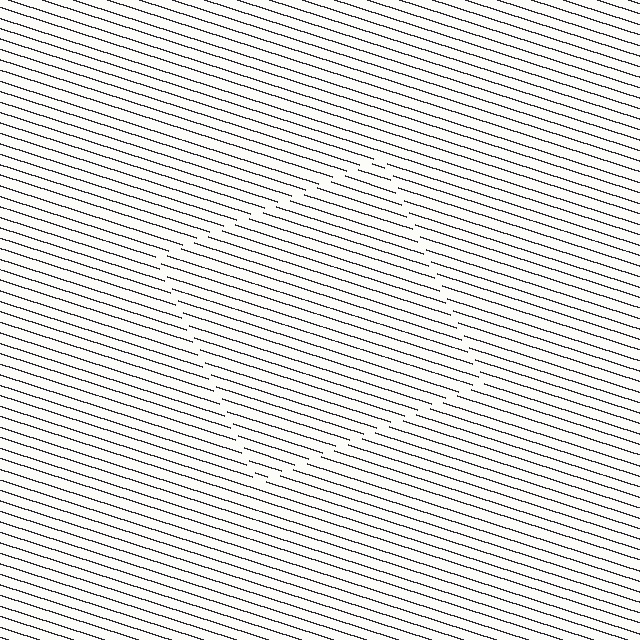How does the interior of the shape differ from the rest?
The interior of the shape contains the same grating, shifted by half a period — the contour is defined by the phase discontinuity where line-ends from the inner and outer gratings abut.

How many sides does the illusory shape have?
4 sides — the line-ends trace a square.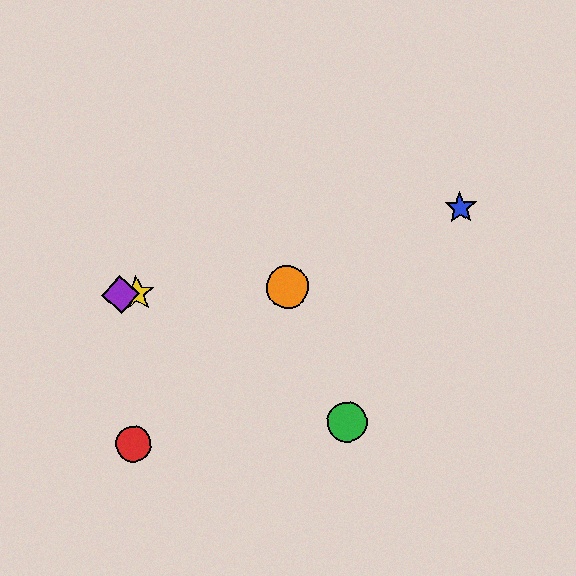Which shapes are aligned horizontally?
The yellow star, the purple diamond, the orange circle are aligned horizontally.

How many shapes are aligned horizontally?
3 shapes (the yellow star, the purple diamond, the orange circle) are aligned horizontally.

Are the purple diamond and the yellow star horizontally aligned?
Yes, both are at y≈294.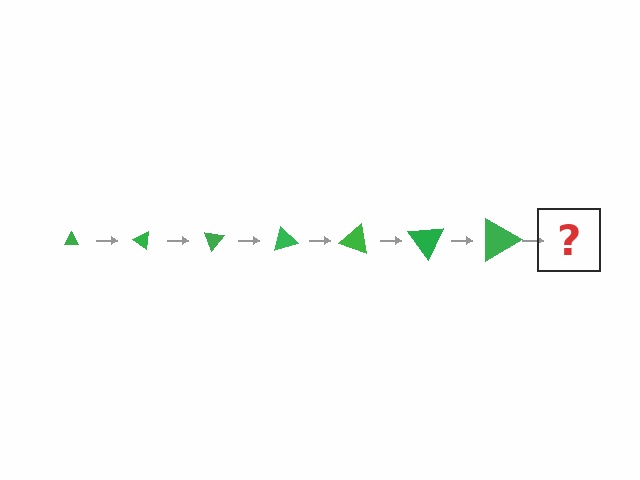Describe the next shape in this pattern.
It should be a triangle, larger than the previous one and rotated 245 degrees from the start.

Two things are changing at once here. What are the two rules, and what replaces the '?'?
The two rules are that the triangle grows larger each step and it rotates 35 degrees each step. The '?' should be a triangle, larger than the previous one and rotated 245 degrees from the start.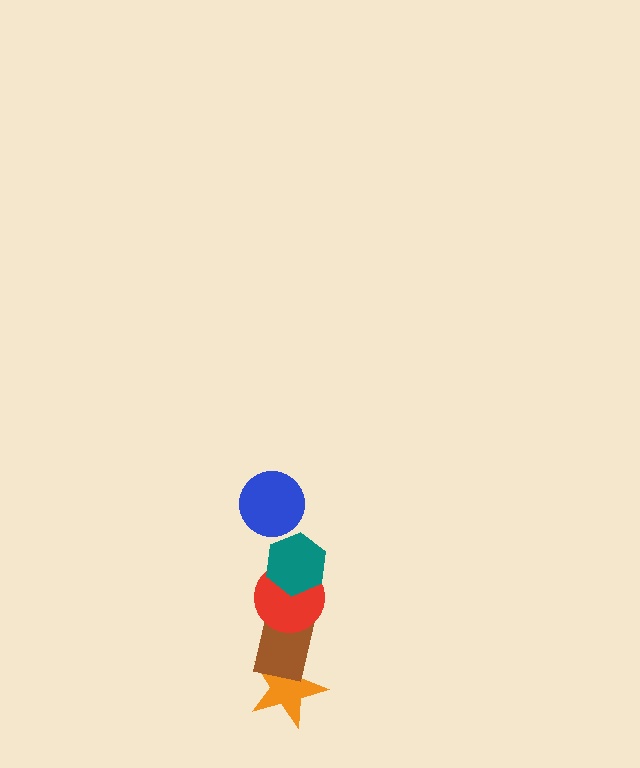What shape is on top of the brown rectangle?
The red circle is on top of the brown rectangle.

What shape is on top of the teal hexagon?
The blue circle is on top of the teal hexagon.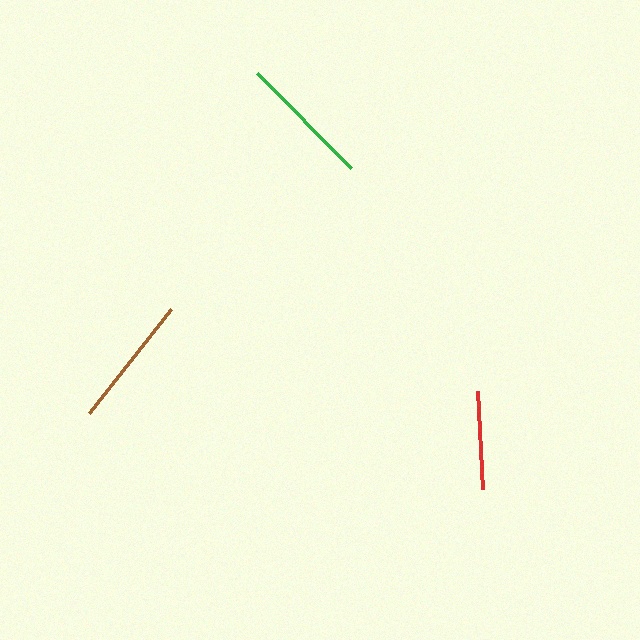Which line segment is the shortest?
The red line is the shortest at approximately 98 pixels.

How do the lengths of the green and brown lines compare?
The green and brown lines are approximately the same length.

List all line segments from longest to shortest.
From longest to shortest: green, brown, red.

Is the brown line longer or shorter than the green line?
The green line is longer than the brown line.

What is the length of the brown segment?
The brown segment is approximately 133 pixels long.